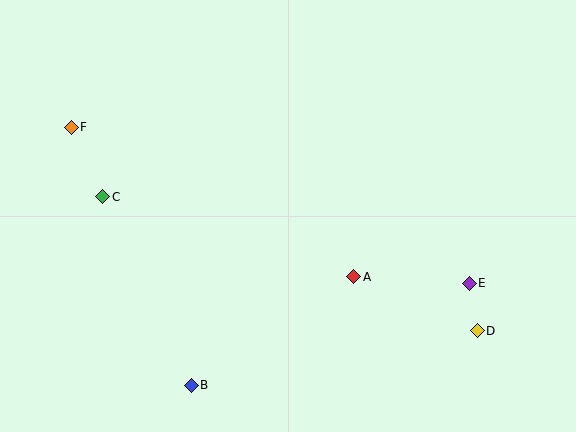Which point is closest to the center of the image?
Point A at (354, 277) is closest to the center.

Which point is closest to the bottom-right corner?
Point D is closest to the bottom-right corner.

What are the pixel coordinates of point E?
Point E is at (469, 283).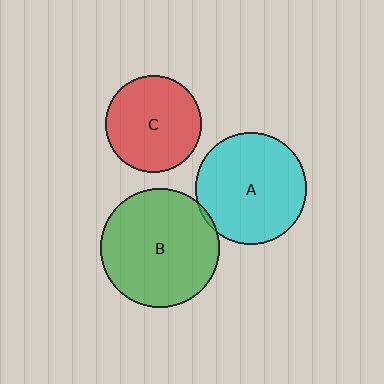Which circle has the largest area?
Circle B (green).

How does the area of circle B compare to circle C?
Approximately 1.5 times.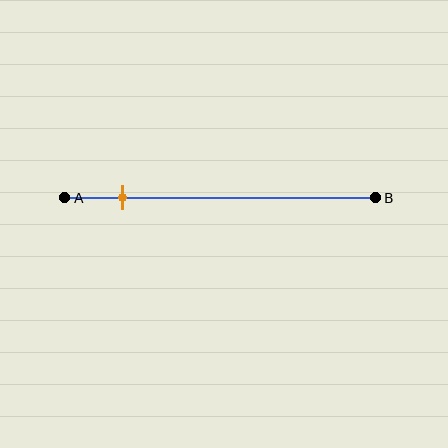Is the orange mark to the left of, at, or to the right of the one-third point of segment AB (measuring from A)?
The orange mark is to the left of the one-third point of segment AB.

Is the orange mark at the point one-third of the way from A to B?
No, the mark is at about 20% from A, not at the 33% one-third point.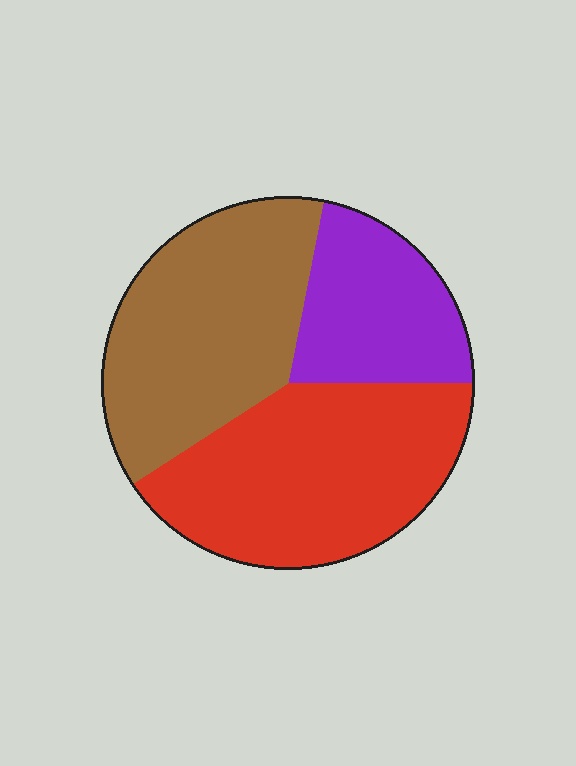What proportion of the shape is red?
Red takes up about two fifths (2/5) of the shape.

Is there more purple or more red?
Red.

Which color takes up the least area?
Purple, at roughly 20%.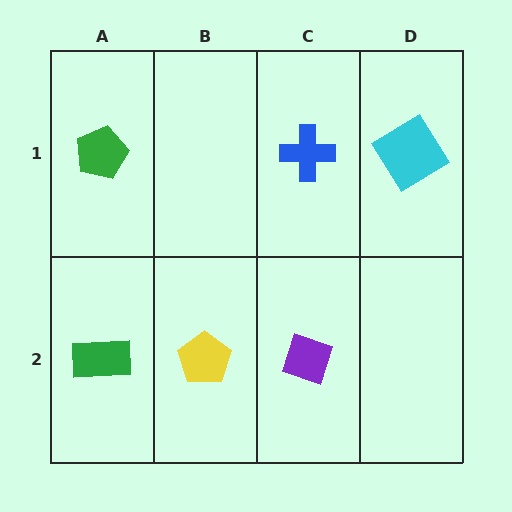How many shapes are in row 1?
3 shapes.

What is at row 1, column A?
A green pentagon.